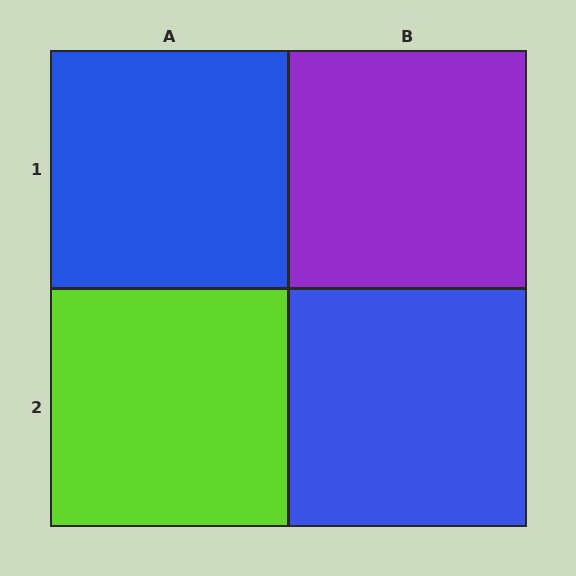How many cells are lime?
1 cell is lime.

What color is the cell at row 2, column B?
Blue.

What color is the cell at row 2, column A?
Lime.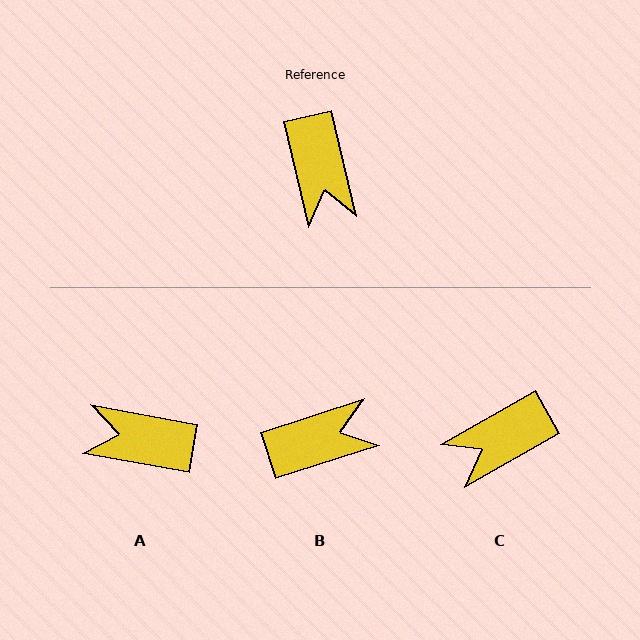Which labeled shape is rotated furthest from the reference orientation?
A, about 113 degrees away.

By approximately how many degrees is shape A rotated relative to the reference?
Approximately 113 degrees clockwise.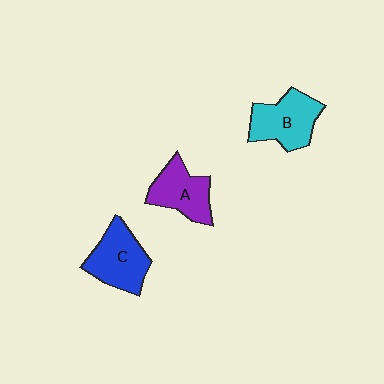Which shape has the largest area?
Shape C (blue).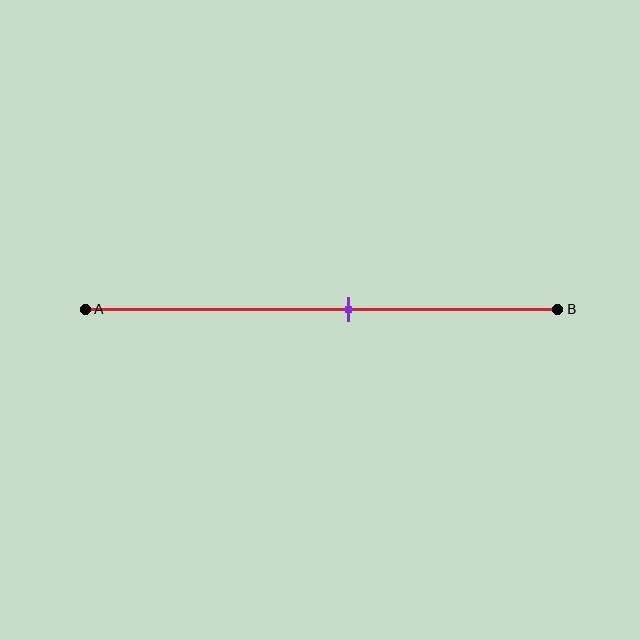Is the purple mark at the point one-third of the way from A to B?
No, the mark is at about 55% from A, not at the 33% one-third point.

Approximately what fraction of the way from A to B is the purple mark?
The purple mark is approximately 55% of the way from A to B.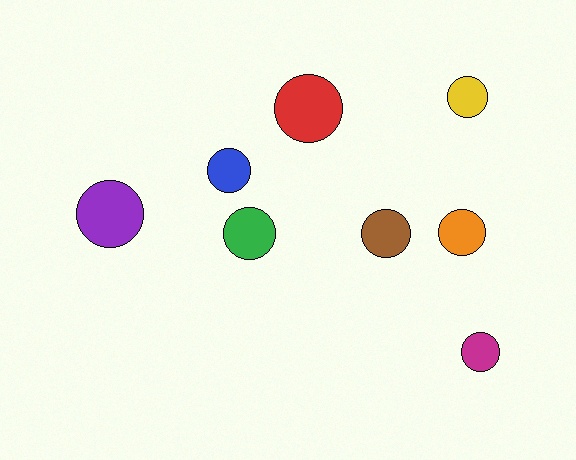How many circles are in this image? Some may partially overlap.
There are 8 circles.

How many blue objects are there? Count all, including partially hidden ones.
There is 1 blue object.